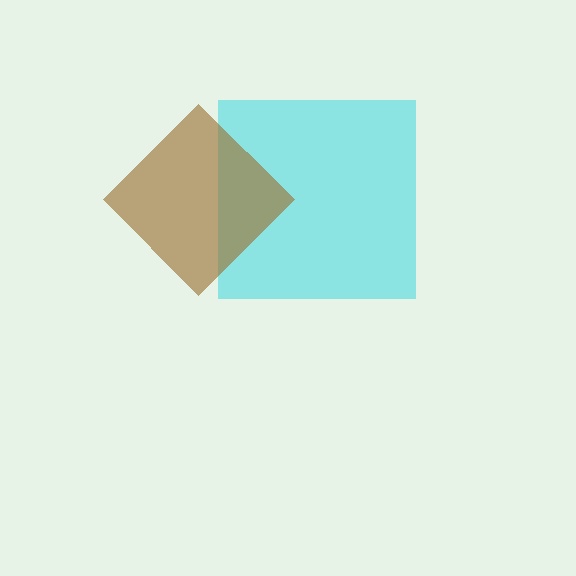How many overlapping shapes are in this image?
There are 2 overlapping shapes in the image.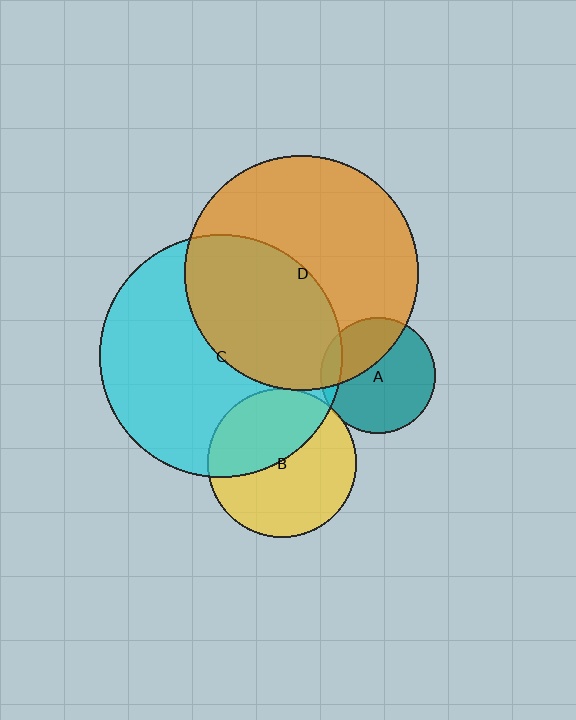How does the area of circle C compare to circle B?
Approximately 2.7 times.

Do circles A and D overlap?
Yes.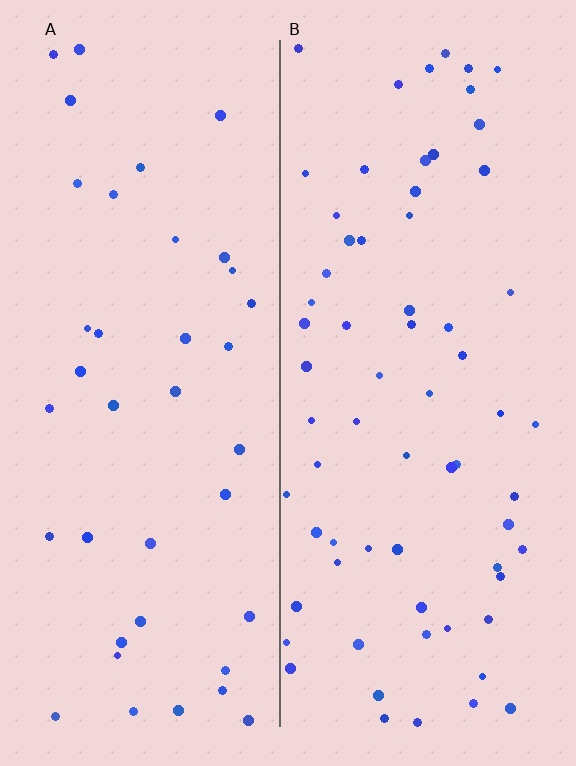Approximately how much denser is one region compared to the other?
Approximately 1.7× — region B over region A.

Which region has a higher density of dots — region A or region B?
B (the right).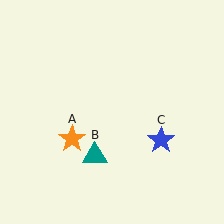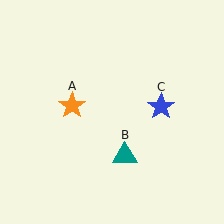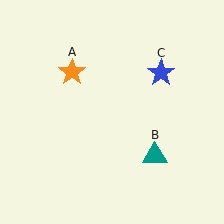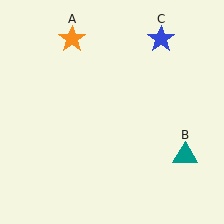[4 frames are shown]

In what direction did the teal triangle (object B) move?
The teal triangle (object B) moved right.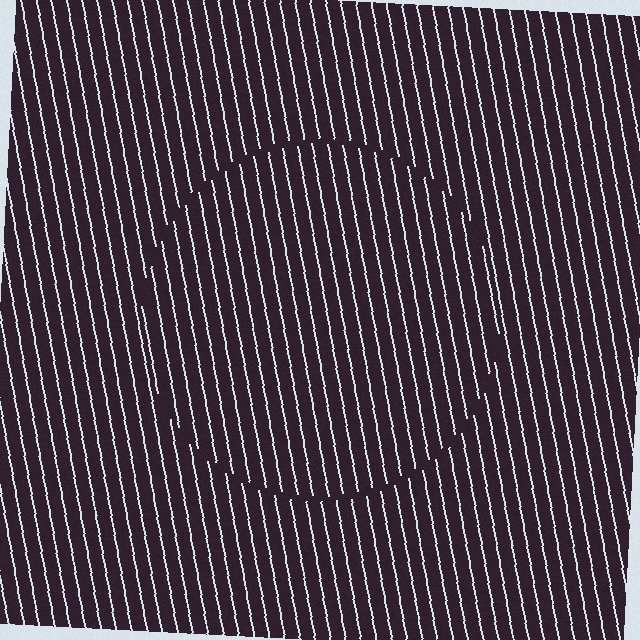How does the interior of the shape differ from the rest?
The interior of the shape contains the same grating, shifted by half a period — the contour is defined by the phase discontinuity where line-ends from the inner and outer gratings abut.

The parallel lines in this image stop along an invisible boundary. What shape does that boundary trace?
An illusory circle. The interior of the shape contains the same grating, shifted by half a period — the contour is defined by the phase discontinuity where line-ends from the inner and outer gratings abut.